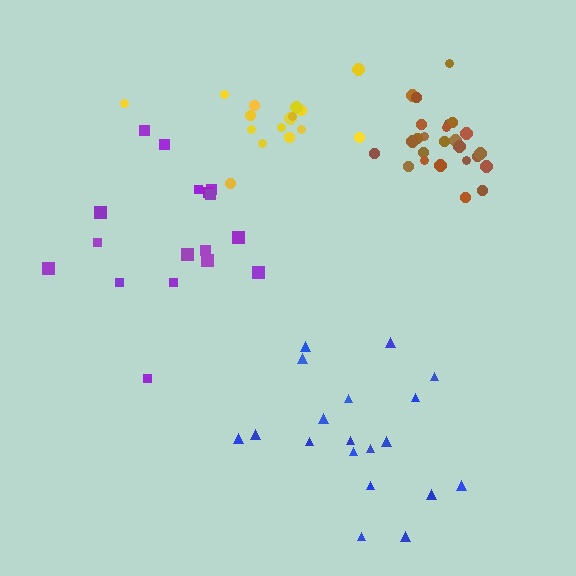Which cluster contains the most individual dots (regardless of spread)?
Brown (25).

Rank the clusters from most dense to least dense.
brown, yellow, purple, blue.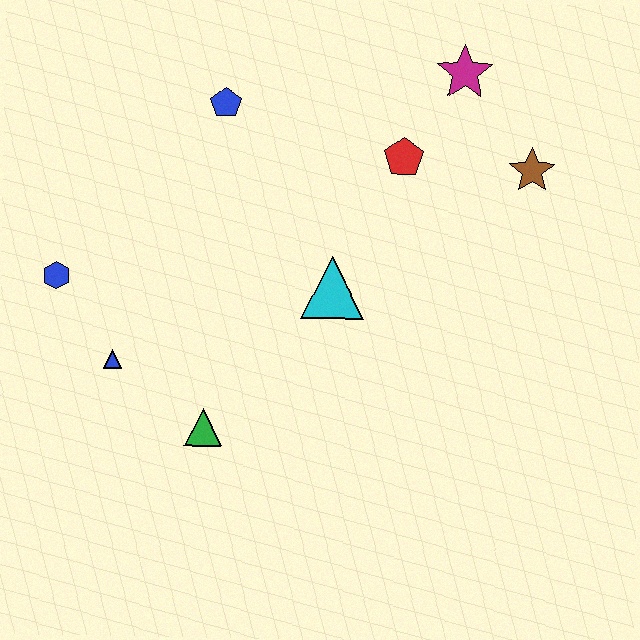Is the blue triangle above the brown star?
No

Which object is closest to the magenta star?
The red pentagon is closest to the magenta star.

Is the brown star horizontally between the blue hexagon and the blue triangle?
No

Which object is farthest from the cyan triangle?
The blue hexagon is farthest from the cyan triangle.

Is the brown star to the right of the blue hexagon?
Yes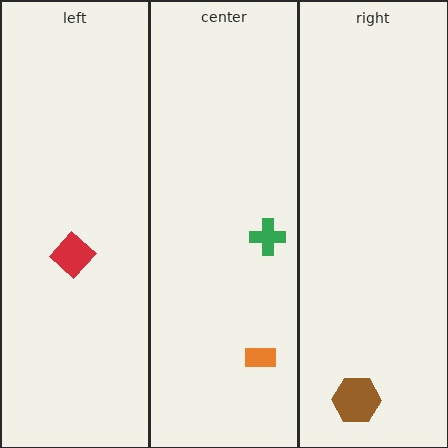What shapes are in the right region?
The brown hexagon.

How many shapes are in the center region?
2.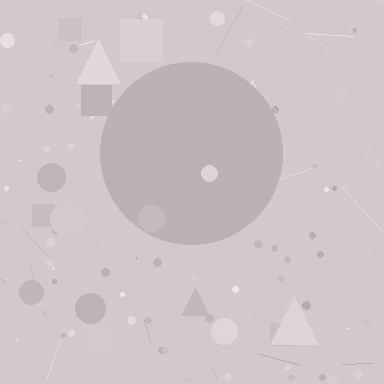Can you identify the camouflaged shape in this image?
The camouflaged shape is a circle.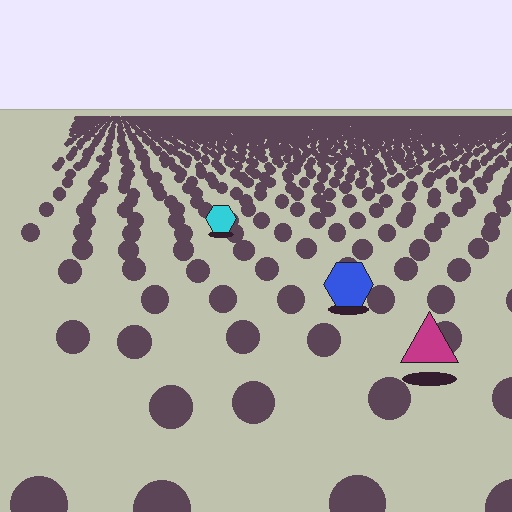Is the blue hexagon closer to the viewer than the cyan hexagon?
Yes. The blue hexagon is closer — you can tell from the texture gradient: the ground texture is coarser near it.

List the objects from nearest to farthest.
From nearest to farthest: the magenta triangle, the blue hexagon, the cyan hexagon.